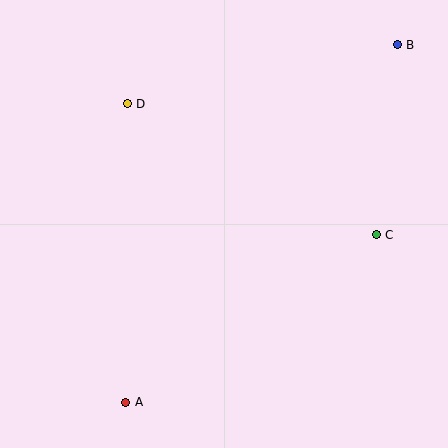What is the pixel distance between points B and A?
The distance between B and A is 449 pixels.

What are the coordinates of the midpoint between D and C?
The midpoint between D and C is at (252, 169).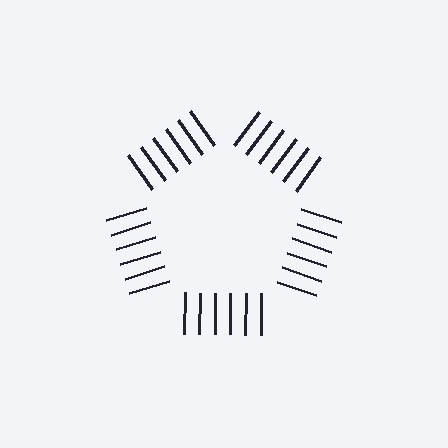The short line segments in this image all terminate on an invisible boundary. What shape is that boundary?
An illusory pentagon — the line segments terminate on its edges but no continuous stroke is drawn.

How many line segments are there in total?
30 — 6 along each of the 5 edges.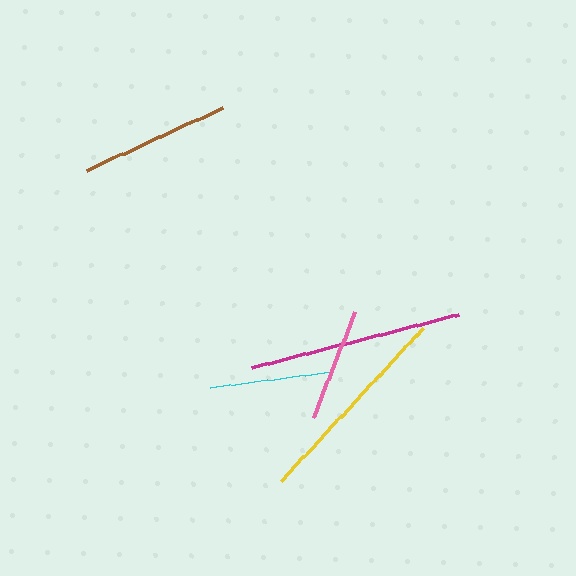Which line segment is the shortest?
The pink line is the shortest at approximately 114 pixels.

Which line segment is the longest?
The magenta line is the longest at approximately 214 pixels.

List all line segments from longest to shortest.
From longest to shortest: magenta, yellow, brown, cyan, pink.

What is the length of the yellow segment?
The yellow segment is approximately 209 pixels long.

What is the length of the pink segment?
The pink segment is approximately 114 pixels long.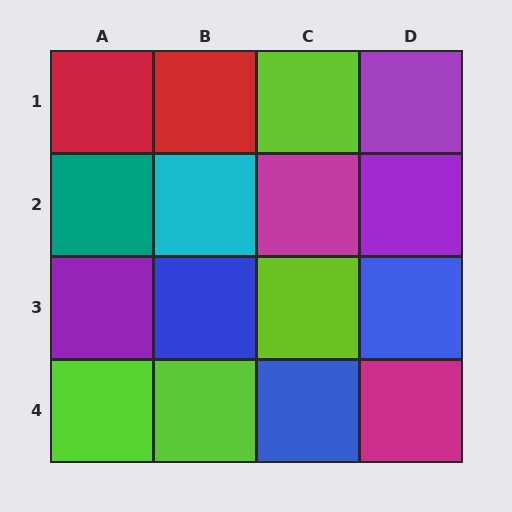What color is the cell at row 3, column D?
Blue.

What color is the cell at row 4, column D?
Magenta.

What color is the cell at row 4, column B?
Lime.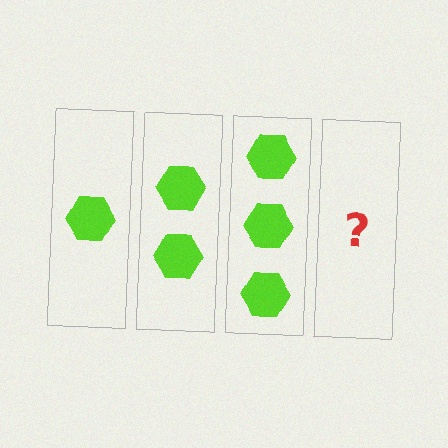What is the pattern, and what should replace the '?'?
The pattern is that each step adds one more hexagon. The '?' should be 4 hexagons.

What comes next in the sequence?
The next element should be 4 hexagons.